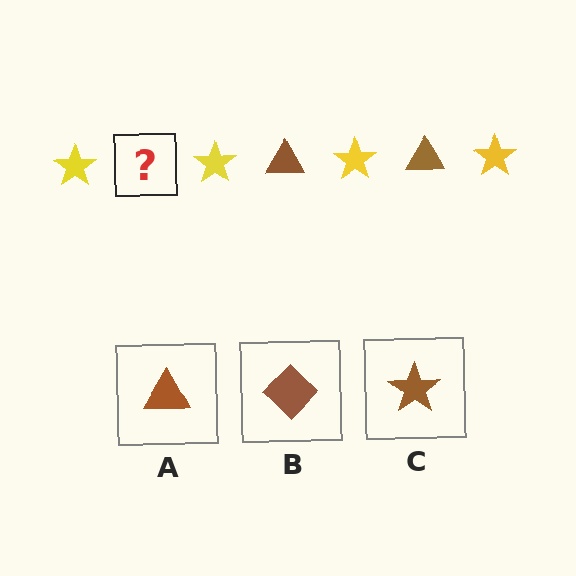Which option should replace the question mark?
Option A.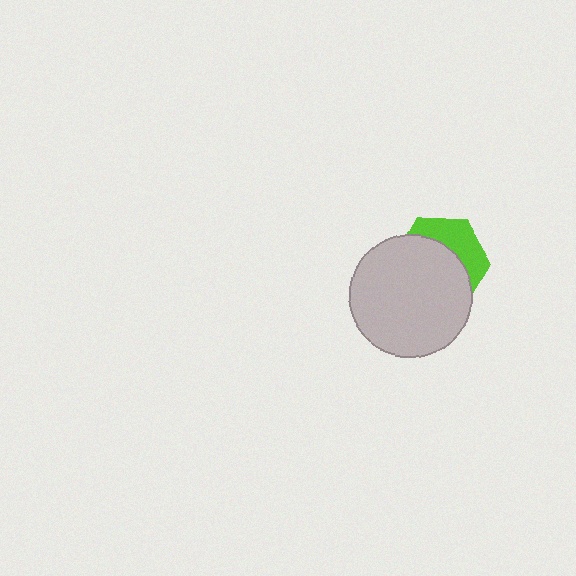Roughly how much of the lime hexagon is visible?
A small part of it is visible (roughly 36%).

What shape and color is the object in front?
The object in front is a light gray circle.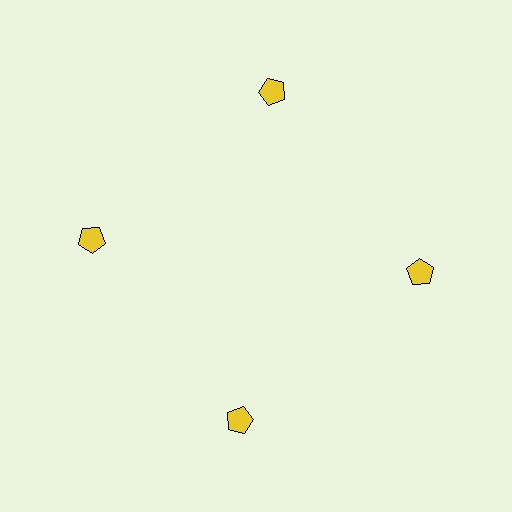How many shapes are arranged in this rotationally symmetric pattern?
There are 4 shapes, arranged in 4 groups of 1.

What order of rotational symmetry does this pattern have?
This pattern has 4-fold rotational symmetry.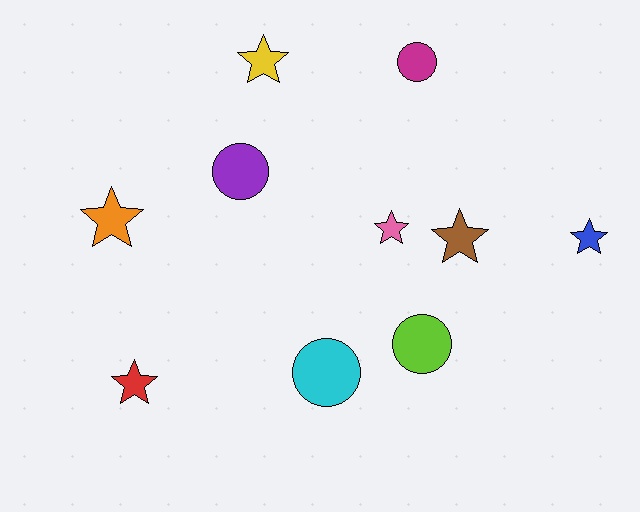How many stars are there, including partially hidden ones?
There are 6 stars.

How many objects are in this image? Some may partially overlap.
There are 10 objects.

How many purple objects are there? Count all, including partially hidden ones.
There is 1 purple object.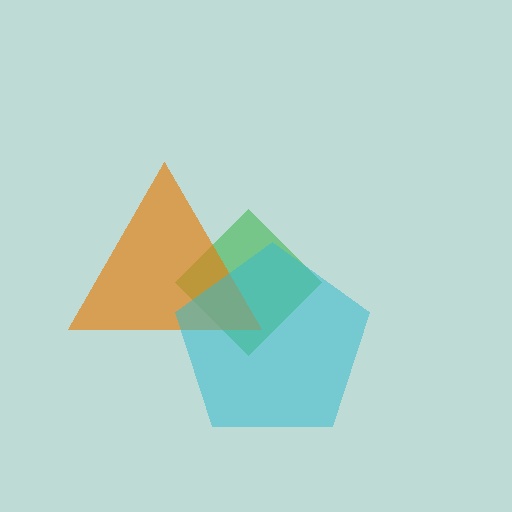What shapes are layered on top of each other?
The layered shapes are: a green diamond, an orange triangle, a cyan pentagon.